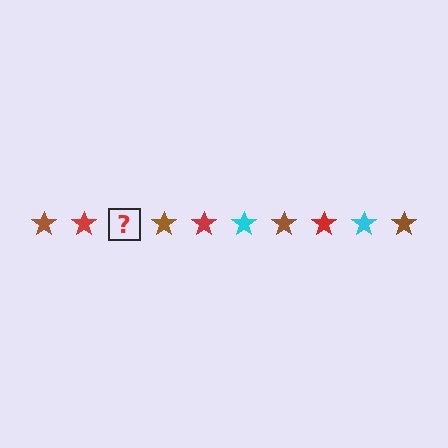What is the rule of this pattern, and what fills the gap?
The rule is that the pattern cycles through brown, red, cyan stars. The gap should be filled with a cyan star.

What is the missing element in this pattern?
The missing element is a cyan star.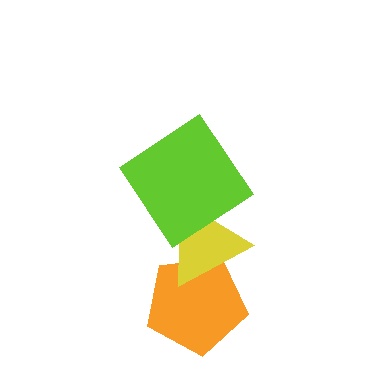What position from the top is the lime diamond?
The lime diamond is 1st from the top.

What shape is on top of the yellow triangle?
The lime diamond is on top of the yellow triangle.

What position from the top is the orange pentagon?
The orange pentagon is 3rd from the top.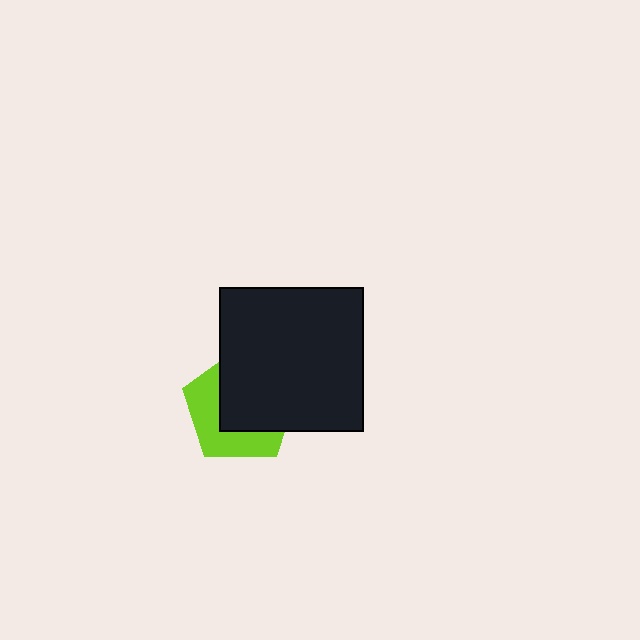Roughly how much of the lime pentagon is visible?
A small part of it is visible (roughly 44%).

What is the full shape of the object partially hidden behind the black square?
The partially hidden object is a lime pentagon.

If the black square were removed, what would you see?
You would see the complete lime pentagon.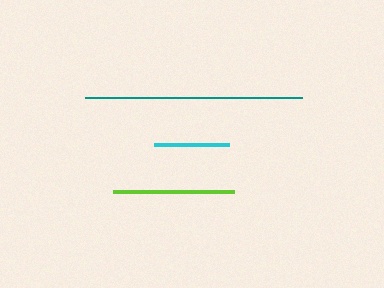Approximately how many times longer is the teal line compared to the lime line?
The teal line is approximately 1.8 times the length of the lime line.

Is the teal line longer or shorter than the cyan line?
The teal line is longer than the cyan line.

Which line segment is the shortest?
The cyan line is the shortest at approximately 75 pixels.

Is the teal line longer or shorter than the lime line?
The teal line is longer than the lime line.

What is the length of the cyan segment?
The cyan segment is approximately 75 pixels long.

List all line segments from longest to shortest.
From longest to shortest: teal, lime, cyan.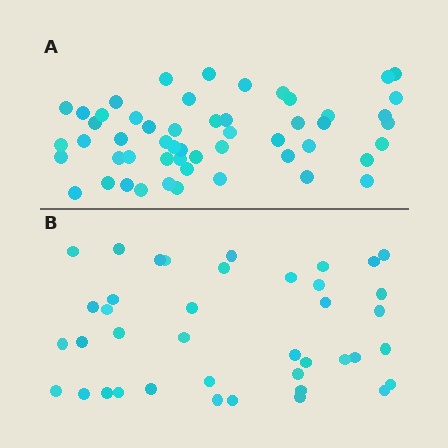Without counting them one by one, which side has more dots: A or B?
Region A (the top region) has more dots.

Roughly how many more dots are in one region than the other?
Region A has approximately 15 more dots than region B.